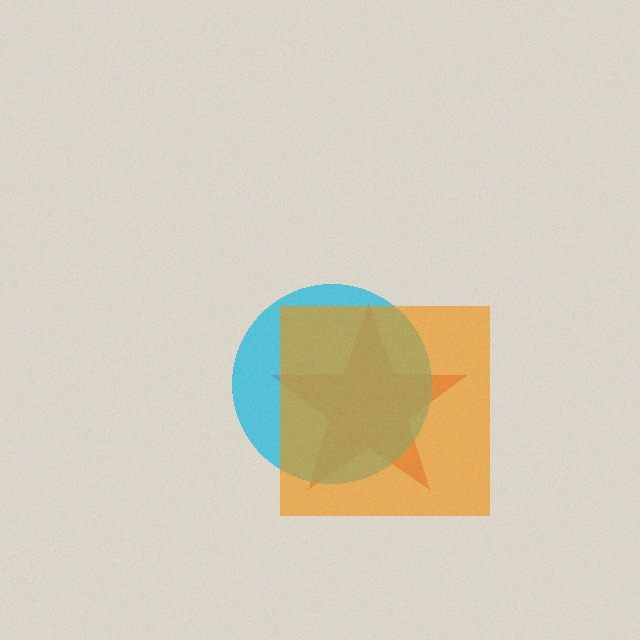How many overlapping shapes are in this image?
There are 3 overlapping shapes in the image.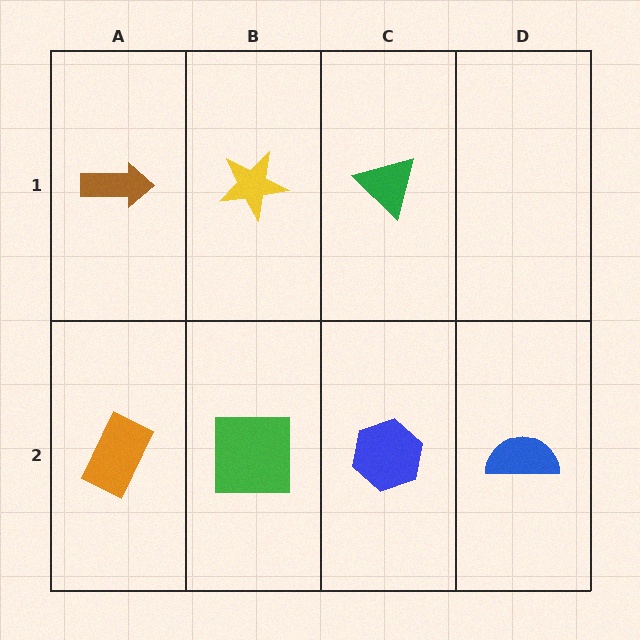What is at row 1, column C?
A green triangle.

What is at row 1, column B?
A yellow star.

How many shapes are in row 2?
4 shapes.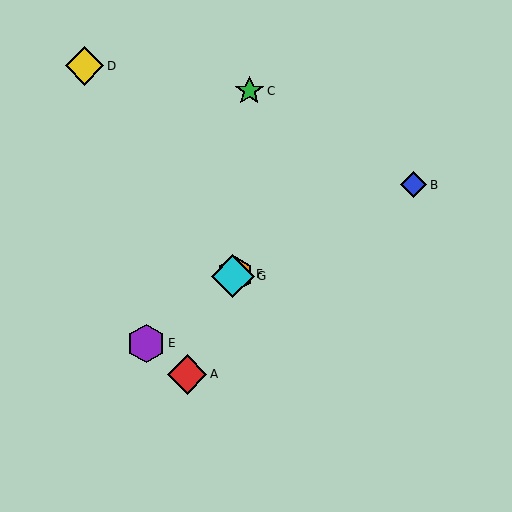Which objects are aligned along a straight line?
Objects E, F, G are aligned along a straight line.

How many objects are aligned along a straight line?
3 objects (E, F, G) are aligned along a straight line.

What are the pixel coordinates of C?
Object C is at (249, 91).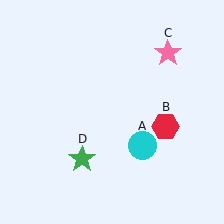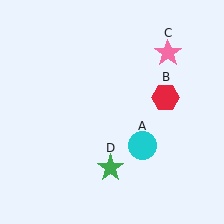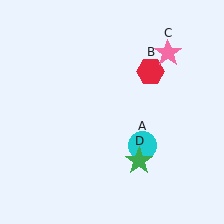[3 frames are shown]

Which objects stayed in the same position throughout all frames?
Cyan circle (object A) and pink star (object C) remained stationary.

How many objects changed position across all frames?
2 objects changed position: red hexagon (object B), green star (object D).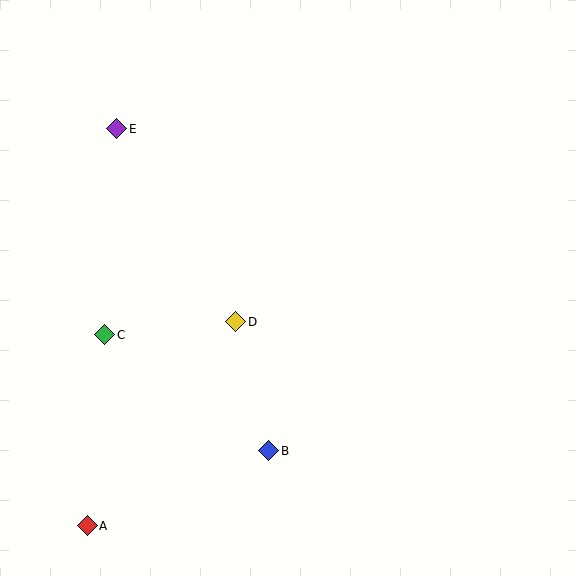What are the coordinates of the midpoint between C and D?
The midpoint between C and D is at (170, 328).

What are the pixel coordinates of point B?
Point B is at (269, 451).